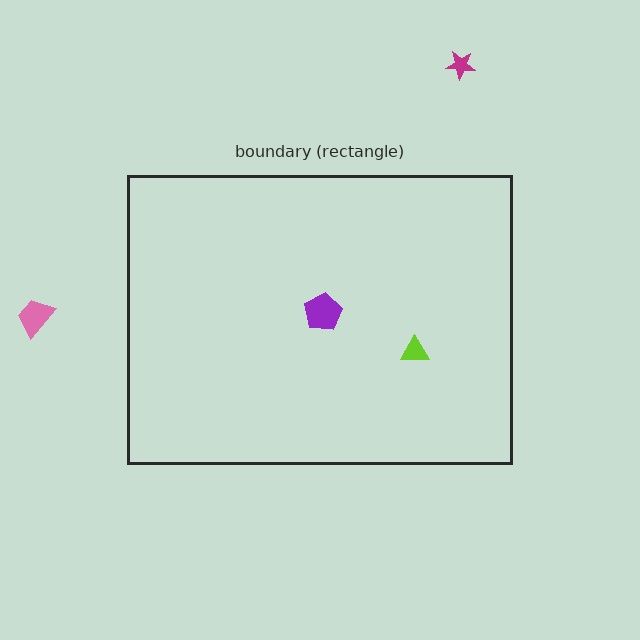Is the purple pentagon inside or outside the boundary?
Inside.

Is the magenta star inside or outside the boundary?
Outside.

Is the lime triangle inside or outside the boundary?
Inside.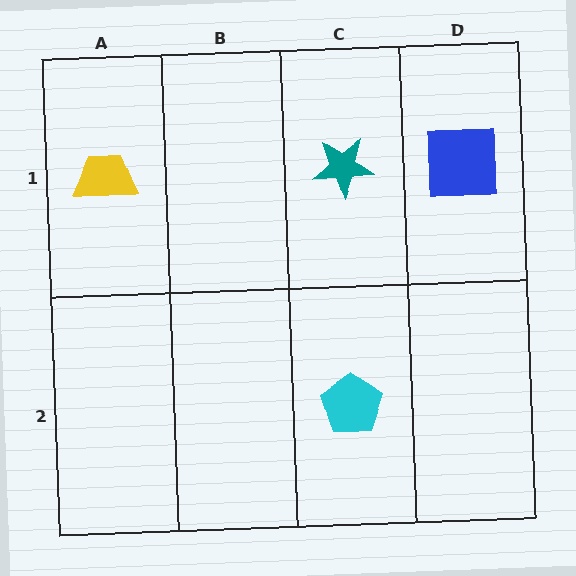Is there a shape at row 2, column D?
No, that cell is empty.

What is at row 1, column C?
A teal star.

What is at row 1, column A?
A yellow trapezoid.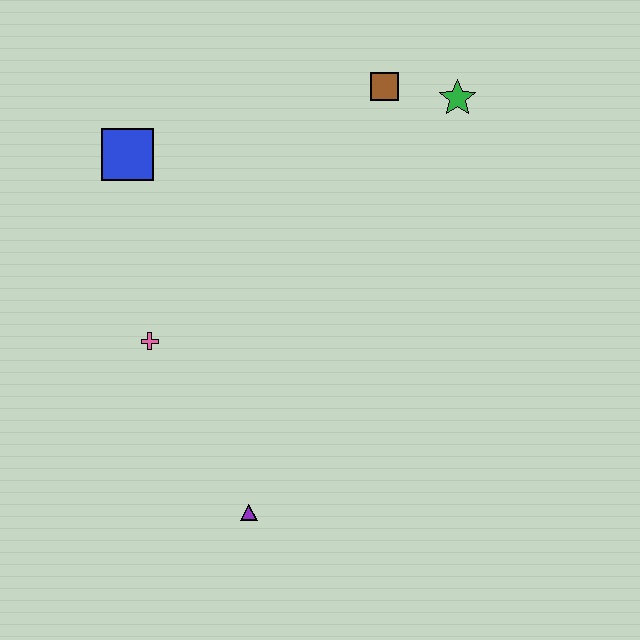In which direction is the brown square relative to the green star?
The brown square is to the left of the green star.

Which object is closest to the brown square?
The green star is closest to the brown square.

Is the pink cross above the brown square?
No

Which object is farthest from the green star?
The purple triangle is farthest from the green star.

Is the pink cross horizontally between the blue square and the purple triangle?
Yes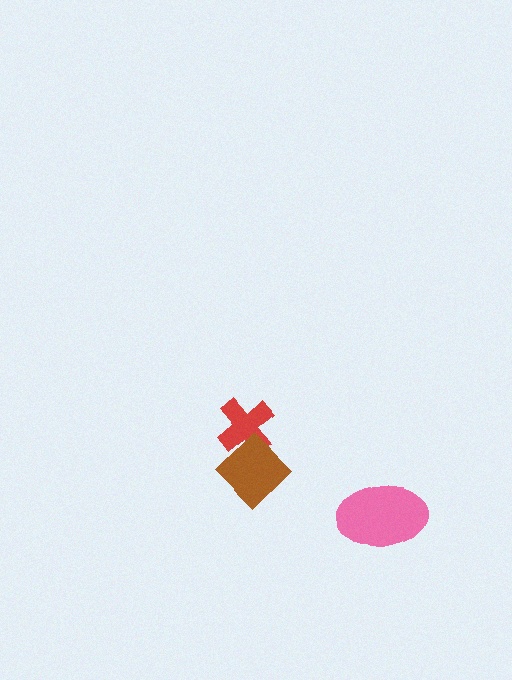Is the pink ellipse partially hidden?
No, no other shape covers it.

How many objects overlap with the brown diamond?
1 object overlaps with the brown diamond.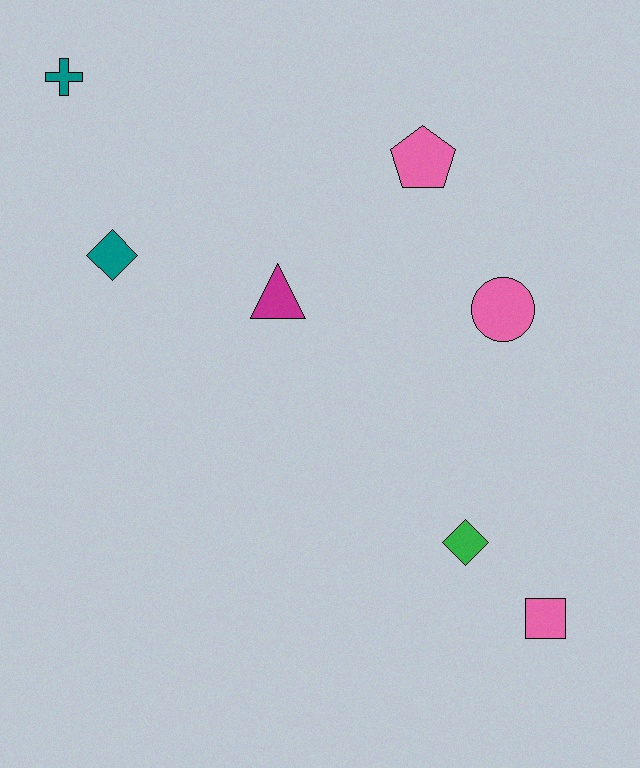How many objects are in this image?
There are 7 objects.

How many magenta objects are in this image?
There is 1 magenta object.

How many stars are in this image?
There are no stars.